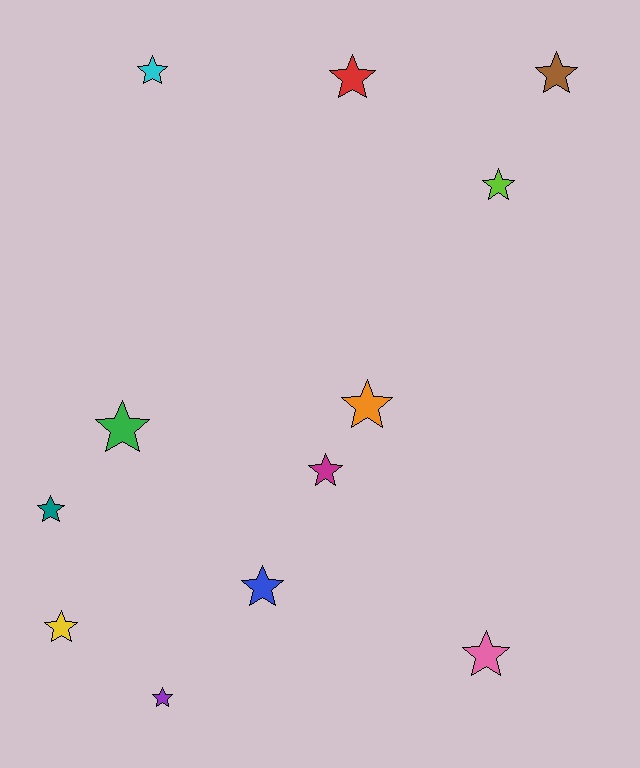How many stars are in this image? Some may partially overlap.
There are 12 stars.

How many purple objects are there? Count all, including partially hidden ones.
There is 1 purple object.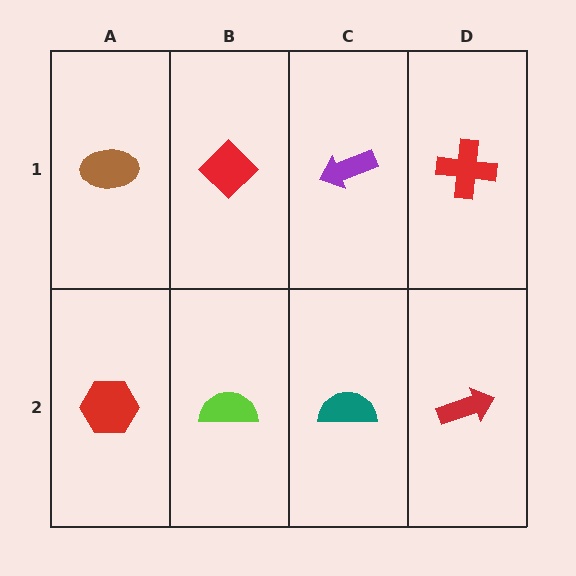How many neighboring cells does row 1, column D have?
2.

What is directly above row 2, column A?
A brown ellipse.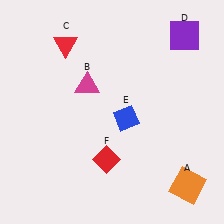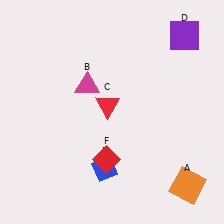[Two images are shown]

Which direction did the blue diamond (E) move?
The blue diamond (E) moved down.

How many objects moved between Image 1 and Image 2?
2 objects moved between the two images.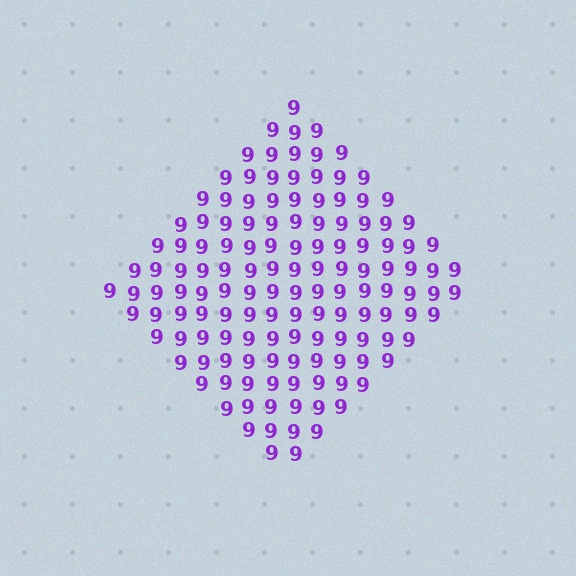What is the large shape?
The large shape is a diamond.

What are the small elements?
The small elements are digit 9's.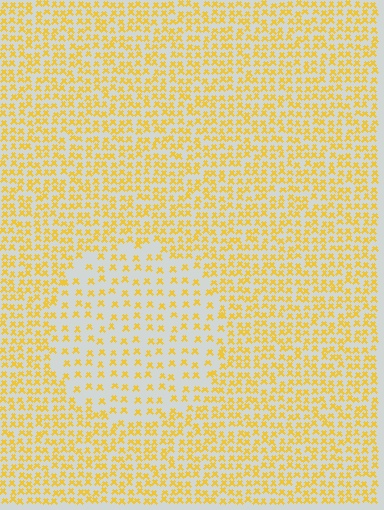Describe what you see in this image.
The image contains small yellow elements arranged at two different densities. A circle-shaped region is visible where the elements are less densely packed than the surrounding area.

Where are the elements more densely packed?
The elements are more densely packed outside the circle boundary.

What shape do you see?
I see a circle.